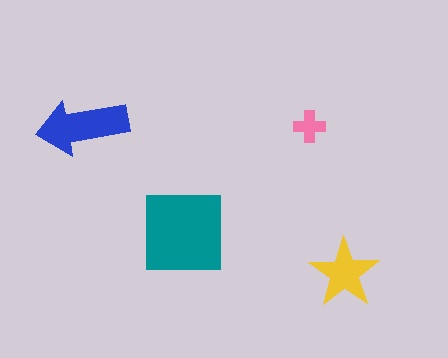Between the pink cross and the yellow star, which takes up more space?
The yellow star.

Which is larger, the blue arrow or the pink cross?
The blue arrow.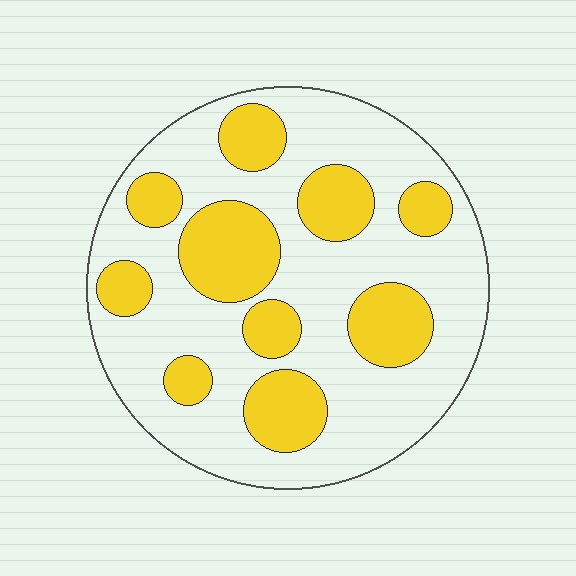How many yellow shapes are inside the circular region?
10.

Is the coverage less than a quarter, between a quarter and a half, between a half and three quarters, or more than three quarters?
Between a quarter and a half.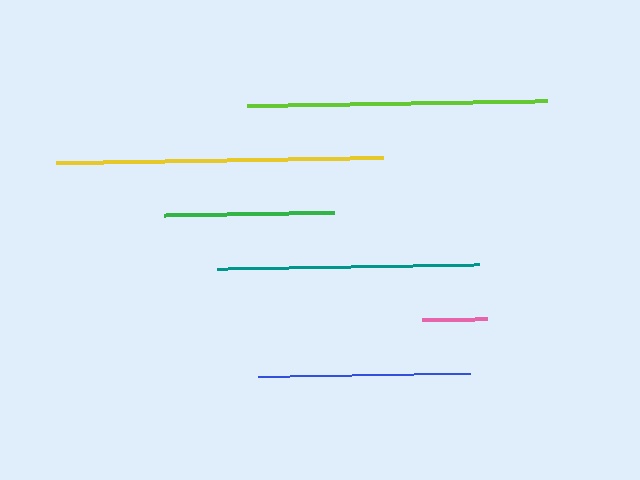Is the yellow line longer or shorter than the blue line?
The yellow line is longer than the blue line.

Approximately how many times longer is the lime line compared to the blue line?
The lime line is approximately 1.4 times the length of the blue line.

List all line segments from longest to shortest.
From longest to shortest: yellow, lime, teal, blue, green, pink.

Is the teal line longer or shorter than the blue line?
The teal line is longer than the blue line.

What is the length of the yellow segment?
The yellow segment is approximately 327 pixels long.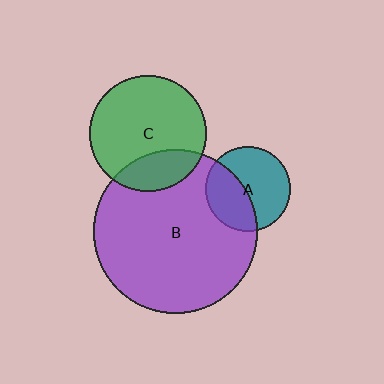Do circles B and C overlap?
Yes.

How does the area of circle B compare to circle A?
Approximately 3.7 times.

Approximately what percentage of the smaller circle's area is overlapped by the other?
Approximately 25%.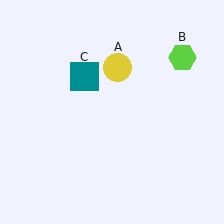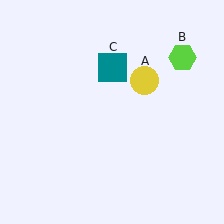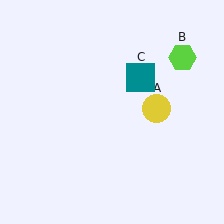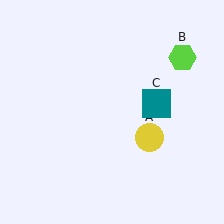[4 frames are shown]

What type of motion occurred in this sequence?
The yellow circle (object A), teal square (object C) rotated clockwise around the center of the scene.